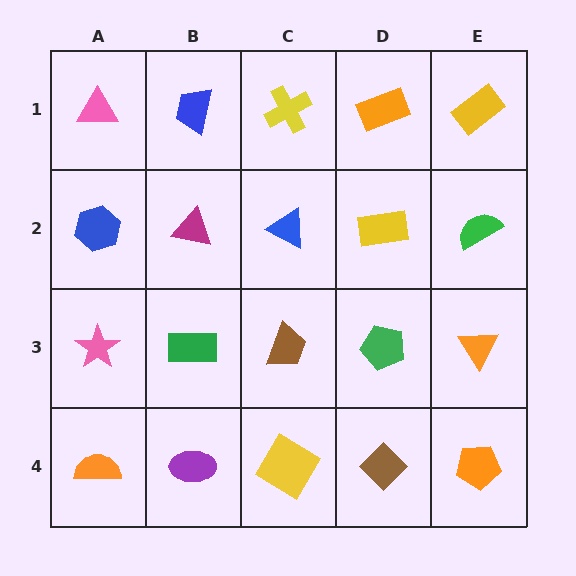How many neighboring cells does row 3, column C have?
4.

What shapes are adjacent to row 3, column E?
A green semicircle (row 2, column E), an orange pentagon (row 4, column E), a green pentagon (row 3, column D).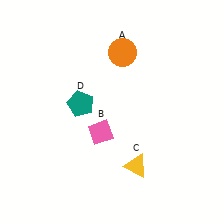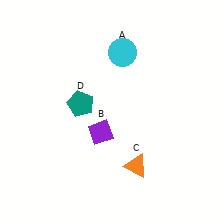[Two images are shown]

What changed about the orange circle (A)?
In Image 1, A is orange. In Image 2, it changed to cyan.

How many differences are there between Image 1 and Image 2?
There are 3 differences between the two images.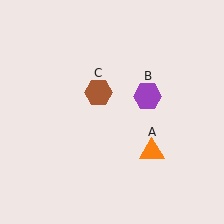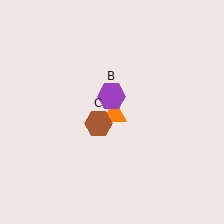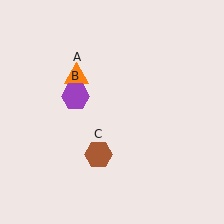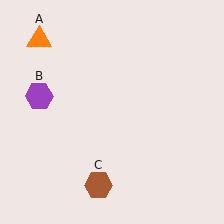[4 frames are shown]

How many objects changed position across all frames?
3 objects changed position: orange triangle (object A), purple hexagon (object B), brown hexagon (object C).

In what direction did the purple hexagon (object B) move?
The purple hexagon (object B) moved left.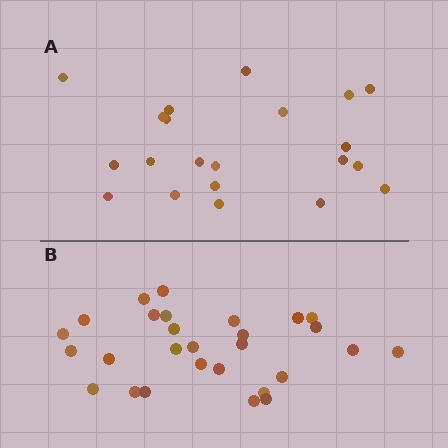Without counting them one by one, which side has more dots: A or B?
Region B (the bottom region) has more dots.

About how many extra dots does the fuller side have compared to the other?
Region B has roughly 8 or so more dots than region A.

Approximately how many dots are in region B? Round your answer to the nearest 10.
About 30 dots. (The exact count is 28, which rounds to 30.)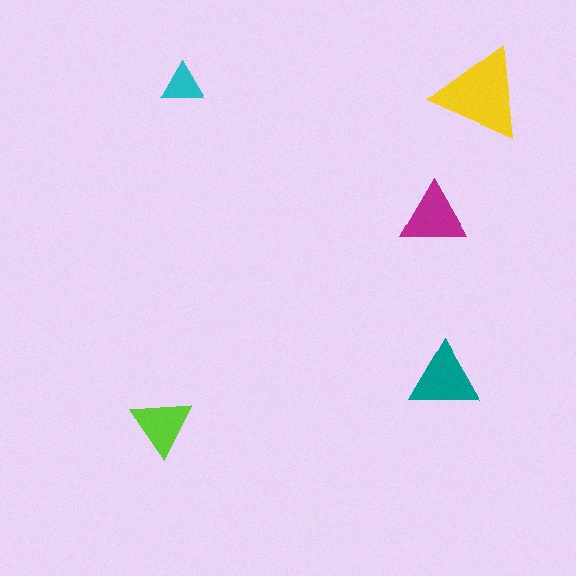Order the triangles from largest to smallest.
the yellow one, the teal one, the magenta one, the lime one, the cyan one.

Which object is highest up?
The cyan triangle is topmost.